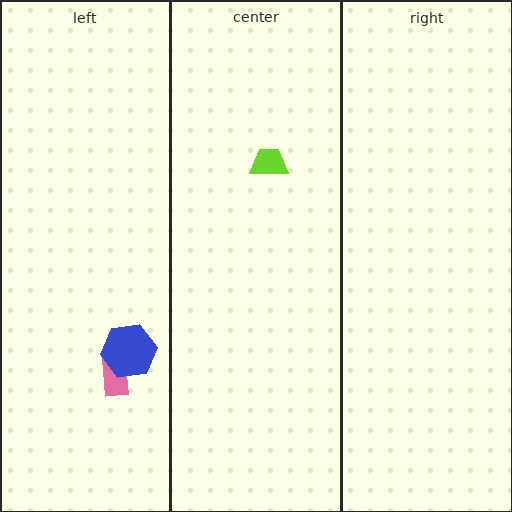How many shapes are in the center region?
1.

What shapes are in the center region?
The lime trapezoid.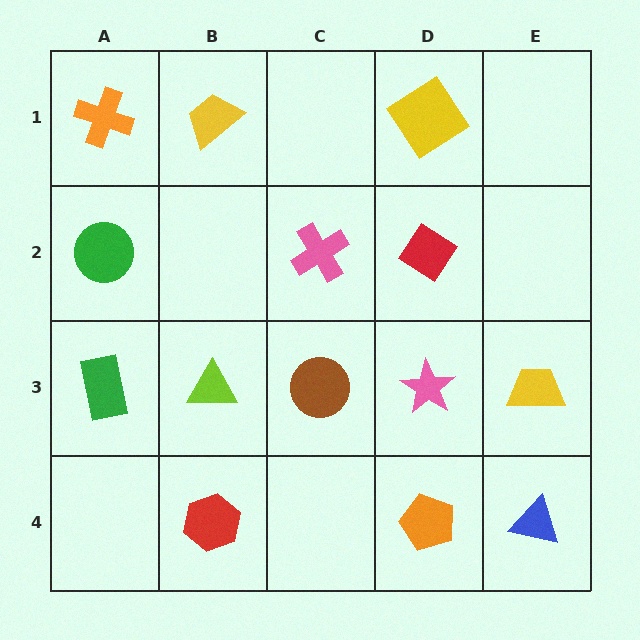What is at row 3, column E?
A yellow trapezoid.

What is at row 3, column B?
A lime triangle.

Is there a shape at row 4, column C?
No, that cell is empty.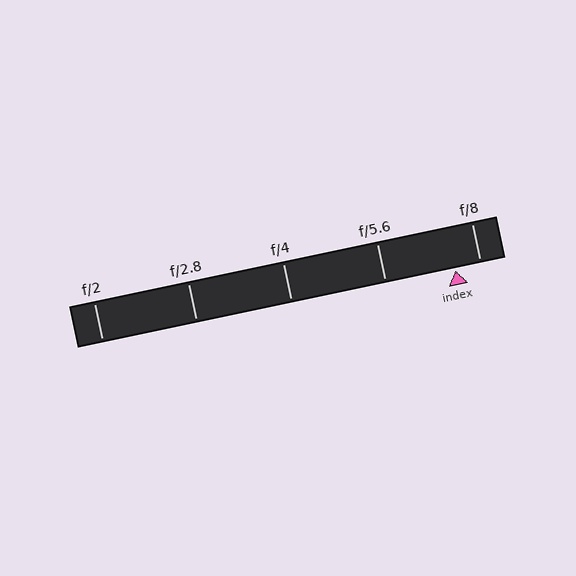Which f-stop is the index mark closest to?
The index mark is closest to f/8.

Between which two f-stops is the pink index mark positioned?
The index mark is between f/5.6 and f/8.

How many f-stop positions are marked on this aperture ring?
There are 5 f-stop positions marked.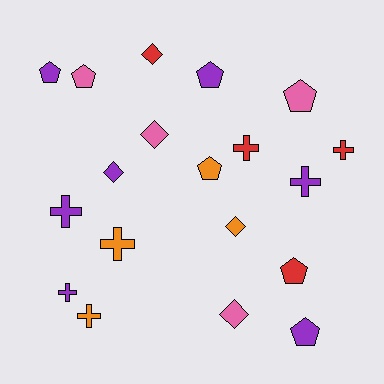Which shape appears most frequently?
Pentagon, with 7 objects.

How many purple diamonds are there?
There is 1 purple diamond.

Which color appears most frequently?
Purple, with 7 objects.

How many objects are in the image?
There are 19 objects.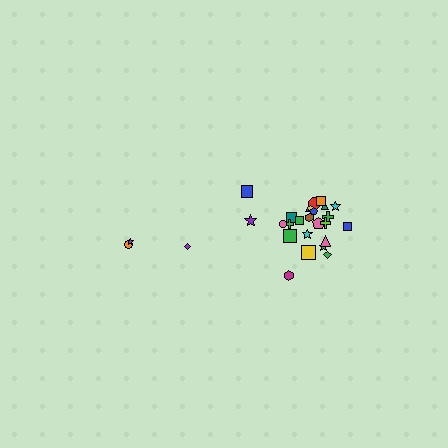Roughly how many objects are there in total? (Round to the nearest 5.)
Roughly 30 objects in total.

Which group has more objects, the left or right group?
The right group.